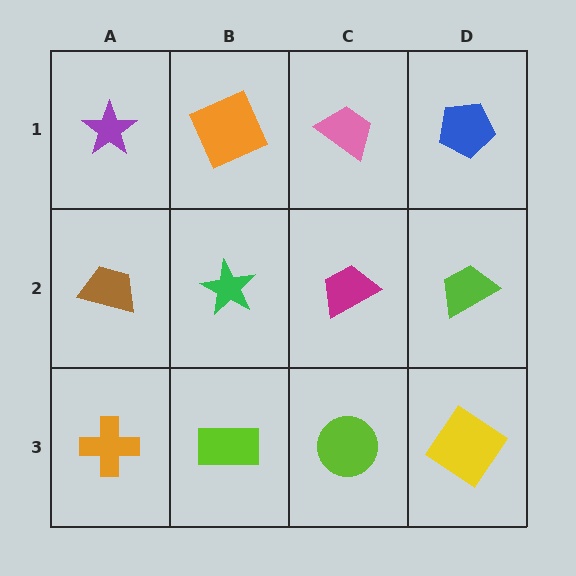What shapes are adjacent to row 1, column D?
A lime trapezoid (row 2, column D), a pink trapezoid (row 1, column C).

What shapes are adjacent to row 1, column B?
A green star (row 2, column B), a purple star (row 1, column A), a pink trapezoid (row 1, column C).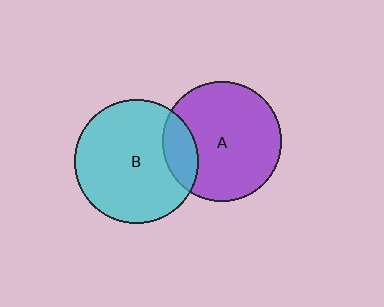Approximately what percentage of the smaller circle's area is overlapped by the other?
Approximately 20%.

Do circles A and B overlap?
Yes.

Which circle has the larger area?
Circle B (cyan).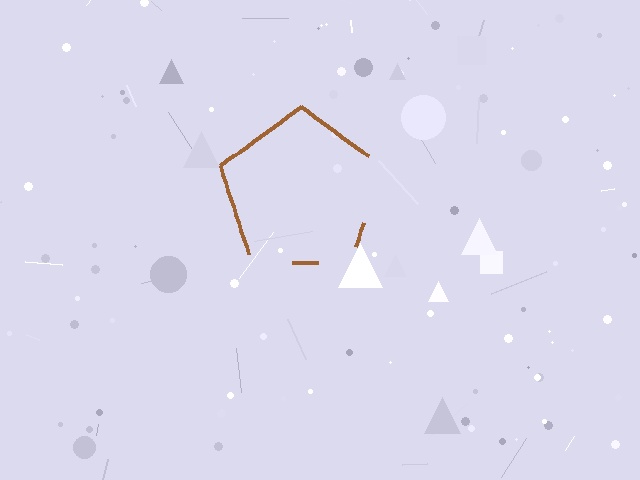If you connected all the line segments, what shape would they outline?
They would outline a pentagon.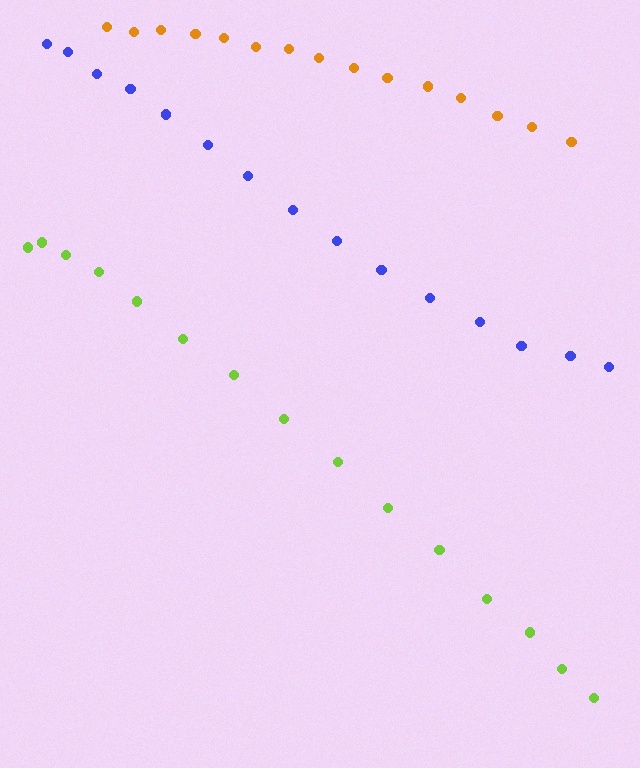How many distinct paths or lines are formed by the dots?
There are 3 distinct paths.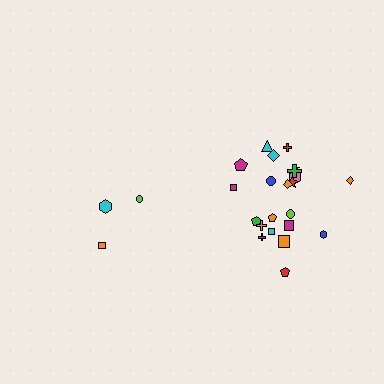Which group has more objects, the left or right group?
The right group.